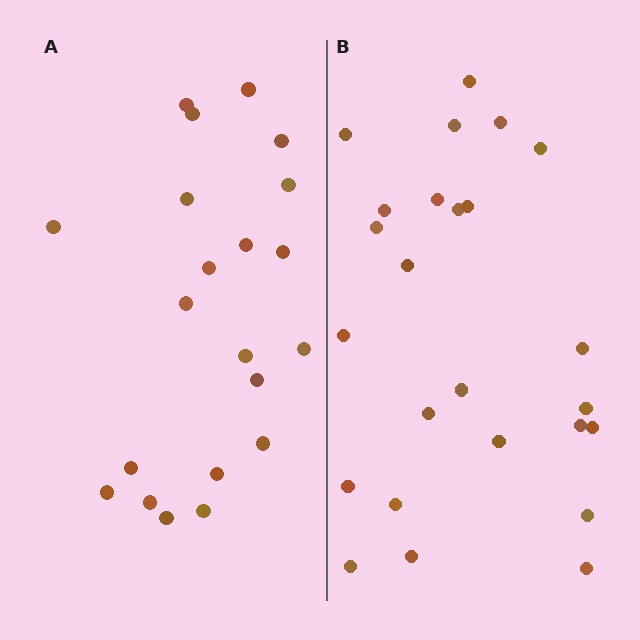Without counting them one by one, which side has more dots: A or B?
Region B (the right region) has more dots.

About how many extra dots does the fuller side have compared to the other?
Region B has about 4 more dots than region A.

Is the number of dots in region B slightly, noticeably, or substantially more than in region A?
Region B has only slightly more — the two regions are fairly close. The ratio is roughly 1.2 to 1.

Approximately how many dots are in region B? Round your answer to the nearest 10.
About 20 dots. (The exact count is 25, which rounds to 20.)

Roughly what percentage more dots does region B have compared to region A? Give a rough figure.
About 20% more.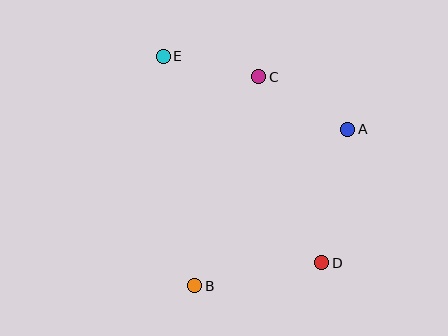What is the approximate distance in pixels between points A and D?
The distance between A and D is approximately 136 pixels.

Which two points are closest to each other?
Points C and E are closest to each other.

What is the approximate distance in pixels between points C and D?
The distance between C and D is approximately 196 pixels.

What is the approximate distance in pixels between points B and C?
The distance between B and C is approximately 219 pixels.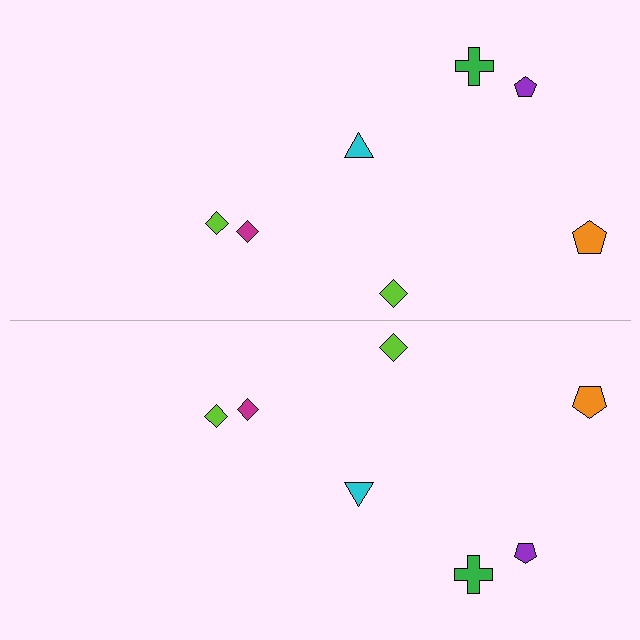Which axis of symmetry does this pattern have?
The pattern has a horizontal axis of symmetry running through the center of the image.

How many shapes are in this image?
There are 14 shapes in this image.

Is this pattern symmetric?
Yes, this pattern has bilateral (reflection) symmetry.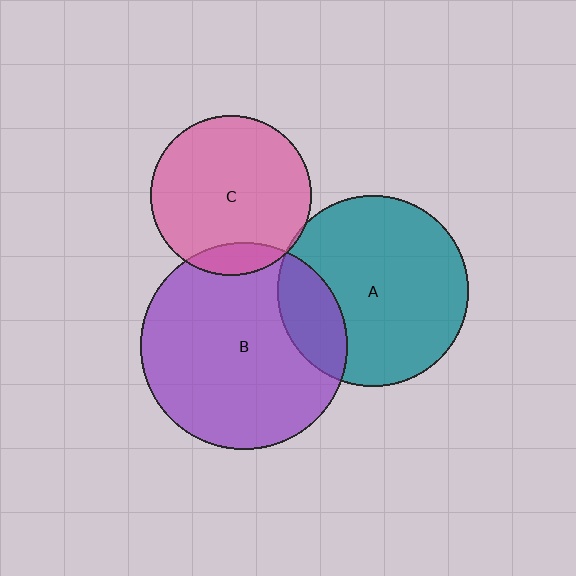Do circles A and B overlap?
Yes.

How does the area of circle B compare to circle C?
Approximately 1.7 times.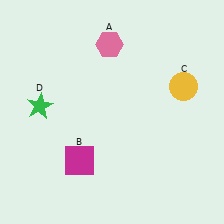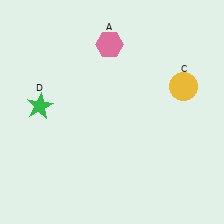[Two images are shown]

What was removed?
The magenta square (B) was removed in Image 2.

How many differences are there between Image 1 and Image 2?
There is 1 difference between the two images.